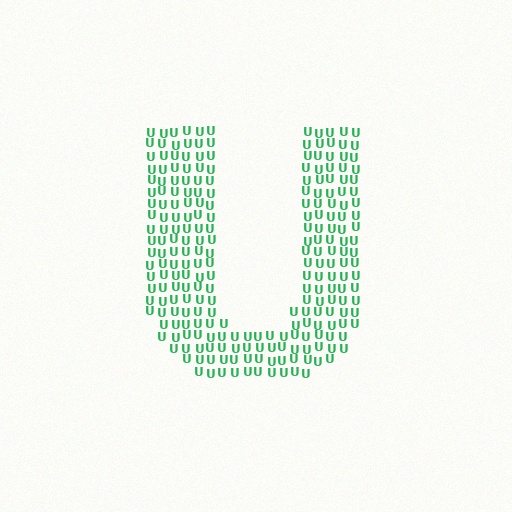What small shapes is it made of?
It is made of small letter U's.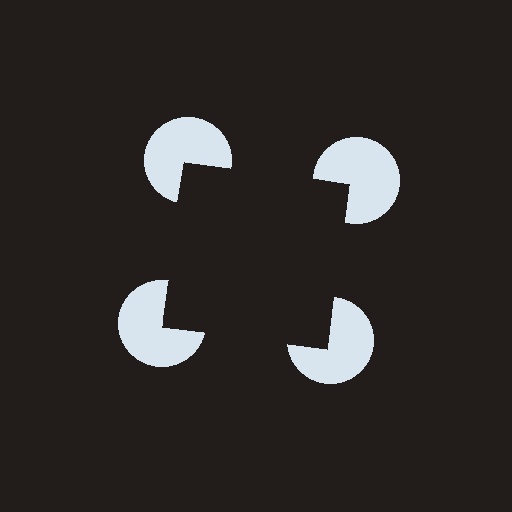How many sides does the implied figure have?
4 sides.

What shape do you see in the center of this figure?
An illusory square — its edges are inferred from the aligned wedge cuts in the pac-man discs, not physically drawn.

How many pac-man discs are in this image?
There are 4 — one at each vertex of the illusory square.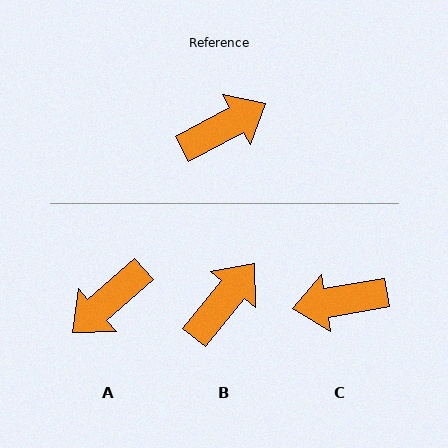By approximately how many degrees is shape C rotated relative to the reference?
Approximately 161 degrees counter-clockwise.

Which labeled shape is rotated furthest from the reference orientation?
A, about 167 degrees away.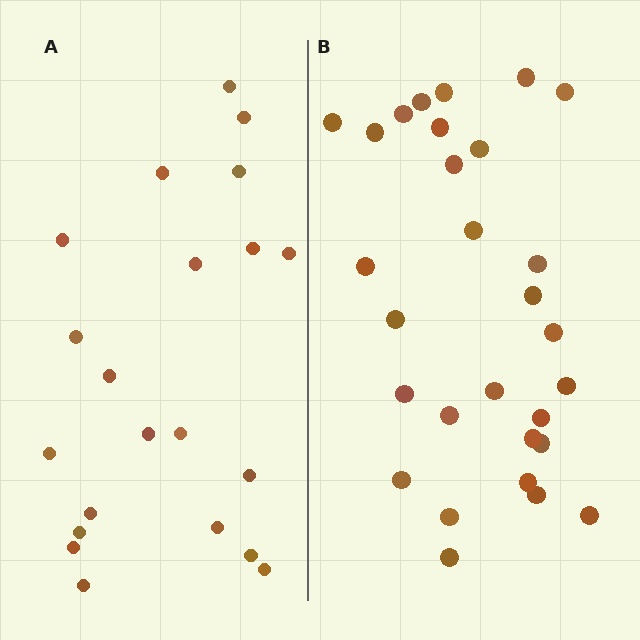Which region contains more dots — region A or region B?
Region B (the right region) has more dots.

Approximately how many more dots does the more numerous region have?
Region B has roughly 8 or so more dots than region A.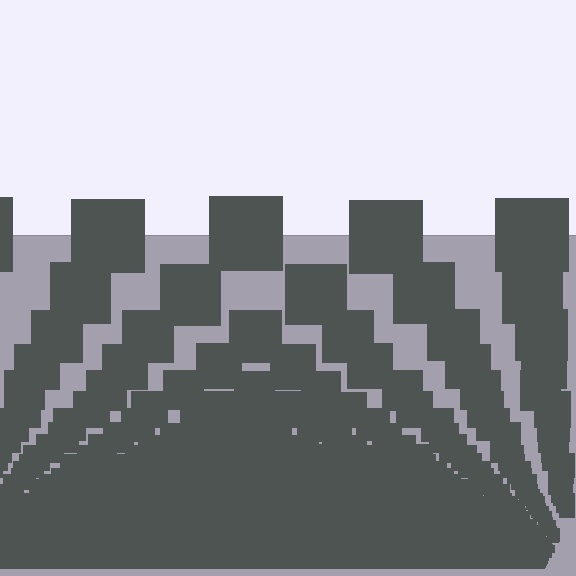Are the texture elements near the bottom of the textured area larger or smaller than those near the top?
Smaller. The gradient is inverted — elements near the bottom are smaller and denser.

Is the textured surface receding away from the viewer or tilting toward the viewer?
The surface appears to tilt toward the viewer. Texture elements get larger and sparser toward the top.